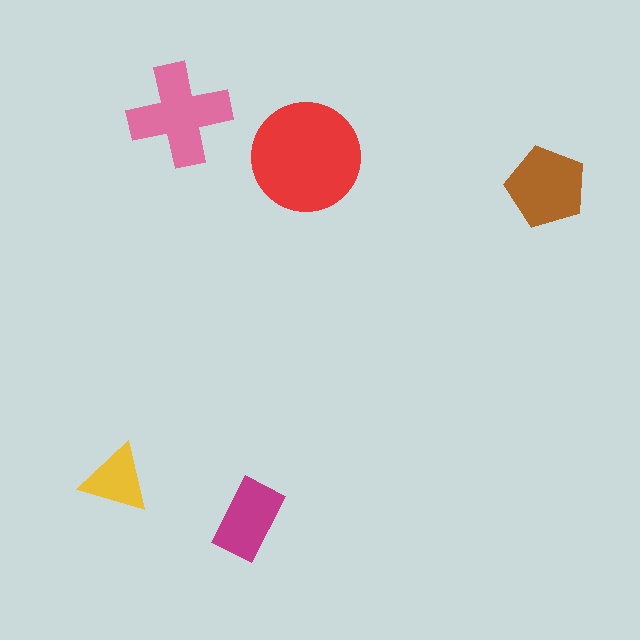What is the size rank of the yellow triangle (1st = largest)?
5th.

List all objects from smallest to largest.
The yellow triangle, the magenta rectangle, the brown pentagon, the pink cross, the red circle.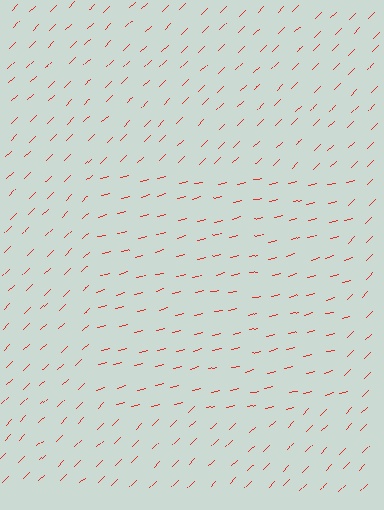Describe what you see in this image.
The image is filled with small red line segments. A rectangle region in the image has lines oriented differently from the surrounding lines, creating a visible texture boundary.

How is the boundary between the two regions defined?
The boundary is defined purely by a change in line orientation (approximately 30 degrees difference). All lines are the same color and thickness.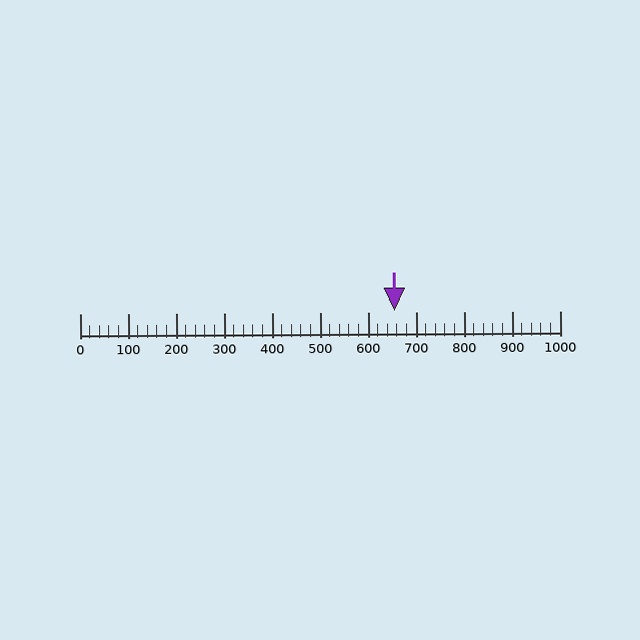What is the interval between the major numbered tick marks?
The major tick marks are spaced 100 units apart.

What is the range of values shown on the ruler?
The ruler shows values from 0 to 1000.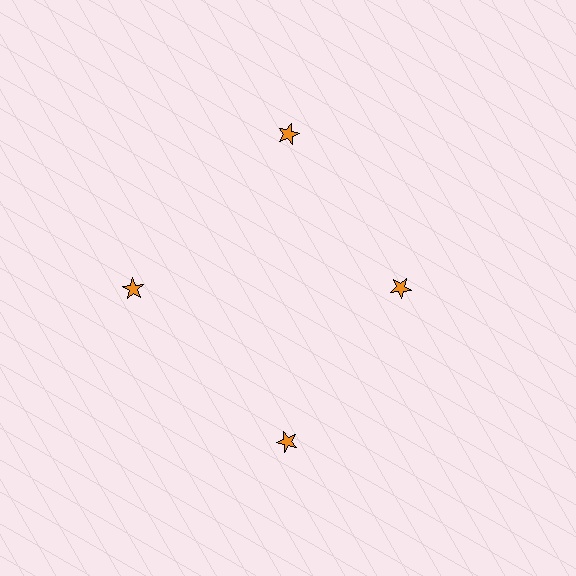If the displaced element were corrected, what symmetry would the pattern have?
It would have 4-fold rotational symmetry — the pattern would map onto itself every 90 degrees.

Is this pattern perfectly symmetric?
No. The 4 orange stars are arranged in a ring, but one element near the 3 o'clock position is pulled inward toward the center, breaking the 4-fold rotational symmetry.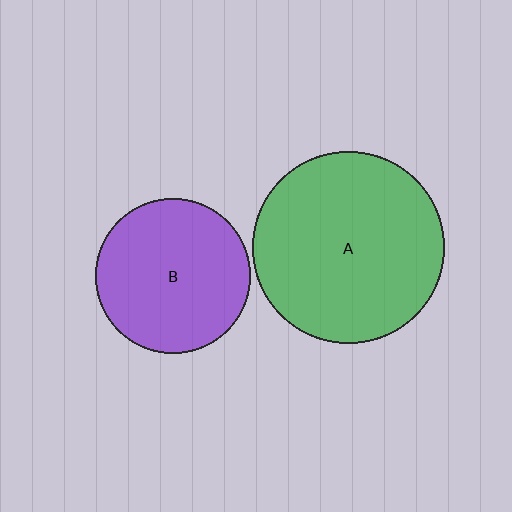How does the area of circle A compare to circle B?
Approximately 1.5 times.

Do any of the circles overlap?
No, none of the circles overlap.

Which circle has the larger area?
Circle A (green).